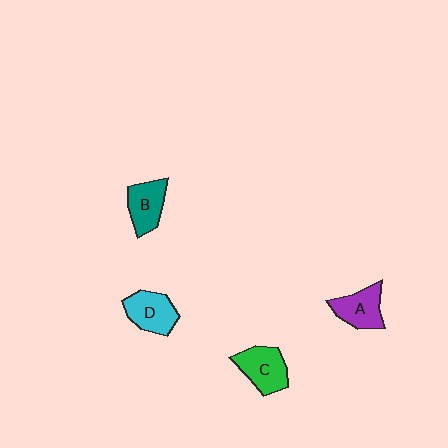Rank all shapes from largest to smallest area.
From largest to smallest: C (green), D (cyan), A (purple), B (teal).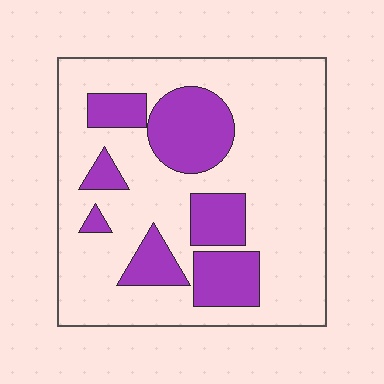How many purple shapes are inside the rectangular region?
7.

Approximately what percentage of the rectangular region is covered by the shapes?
Approximately 25%.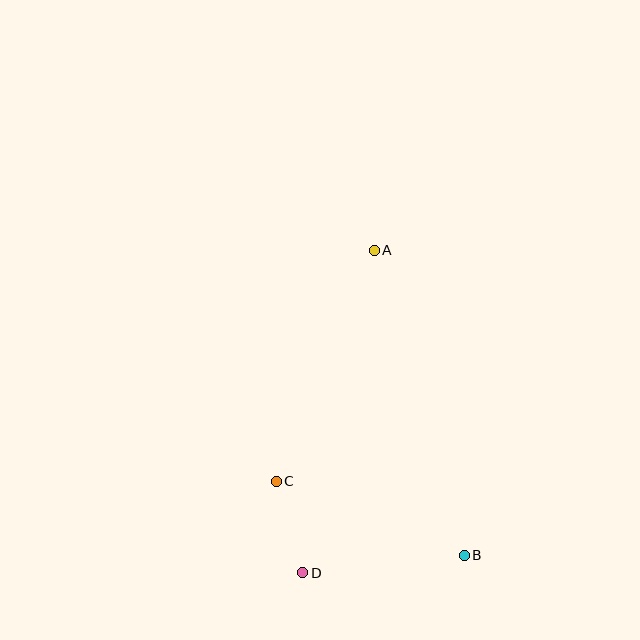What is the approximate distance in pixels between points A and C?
The distance between A and C is approximately 251 pixels.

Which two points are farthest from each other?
Points A and D are farthest from each other.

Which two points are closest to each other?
Points C and D are closest to each other.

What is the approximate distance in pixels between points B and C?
The distance between B and C is approximately 202 pixels.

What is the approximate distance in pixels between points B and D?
The distance between B and D is approximately 162 pixels.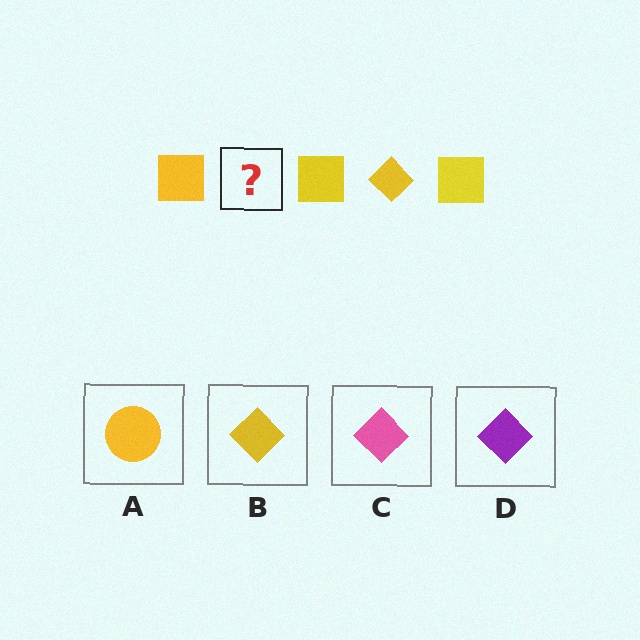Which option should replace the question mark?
Option B.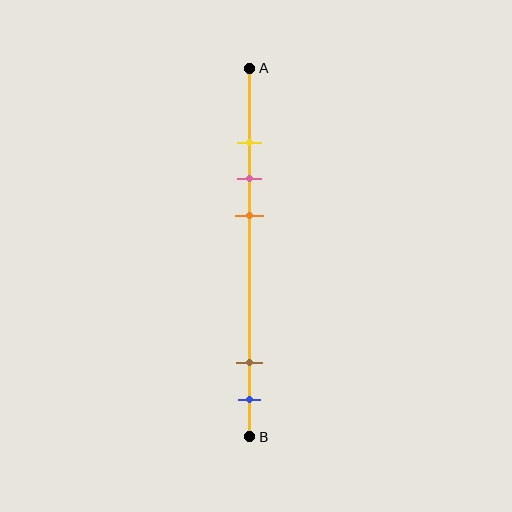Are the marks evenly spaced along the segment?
No, the marks are not evenly spaced.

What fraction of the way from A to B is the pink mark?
The pink mark is approximately 30% (0.3) of the way from A to B.